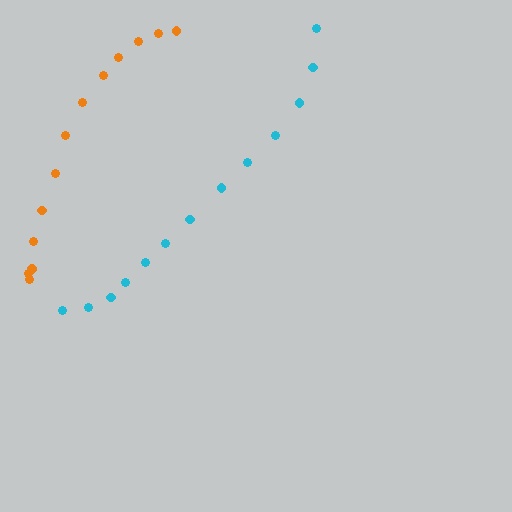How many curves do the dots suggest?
There are 2 distinct paths.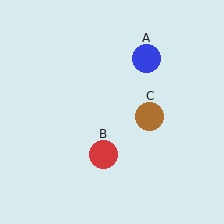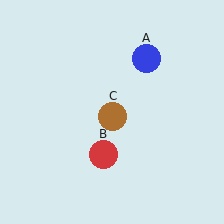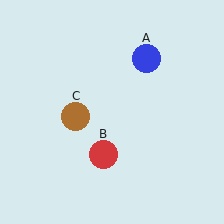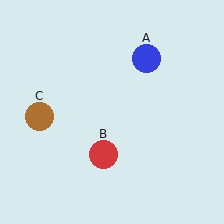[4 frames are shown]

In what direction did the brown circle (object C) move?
The brown circle (object C) moved left.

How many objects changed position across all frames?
1 object changed position: brown circle (object C).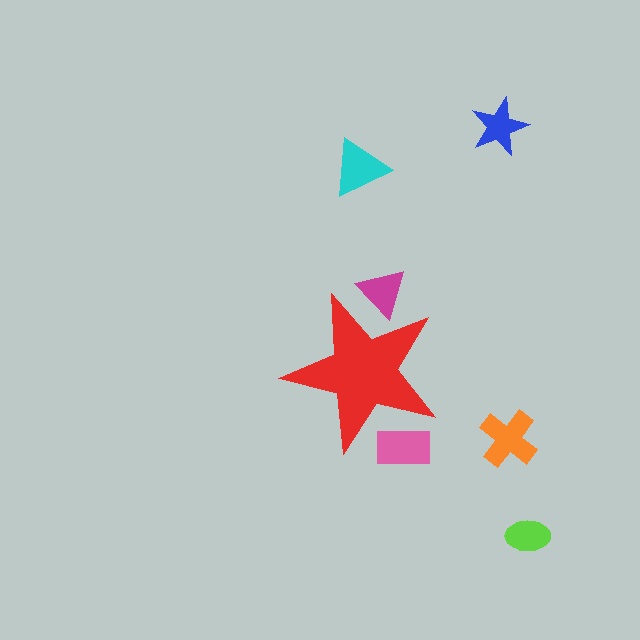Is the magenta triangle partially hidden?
Yes, the magenta triangle is partially hidden behind the red star.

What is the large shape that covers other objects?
A red star.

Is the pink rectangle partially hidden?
Yes, the pink rectangle is partially hidden behind the red star.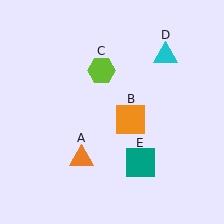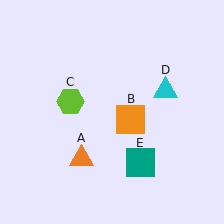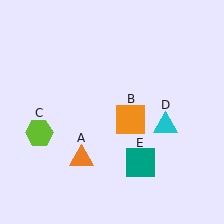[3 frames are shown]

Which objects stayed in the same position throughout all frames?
Orange triangle (object A) and orange square (object B) and teal square (object E) remained stationary.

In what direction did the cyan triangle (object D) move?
The cyan triangle (object D) moved down.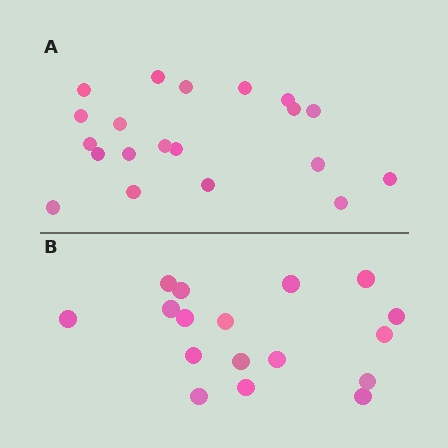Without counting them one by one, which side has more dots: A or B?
Region A (the top region) has more dots.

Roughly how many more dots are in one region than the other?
Region A has just a few more — roughly 2 or 3 more dots than region B.